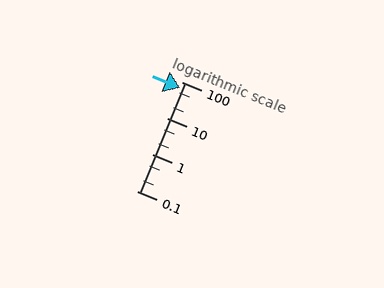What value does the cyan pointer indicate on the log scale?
The pointer indicates approximately 70.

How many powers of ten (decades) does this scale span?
The scale spans 3 decades, from 0.1 to 100.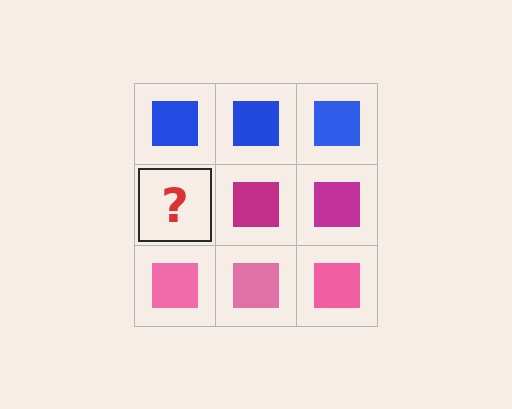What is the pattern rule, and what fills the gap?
The rule is that each row has a consistent color. The gap should be filled with a magenta square.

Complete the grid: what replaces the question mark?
The question mark should be replaced with a magenta square.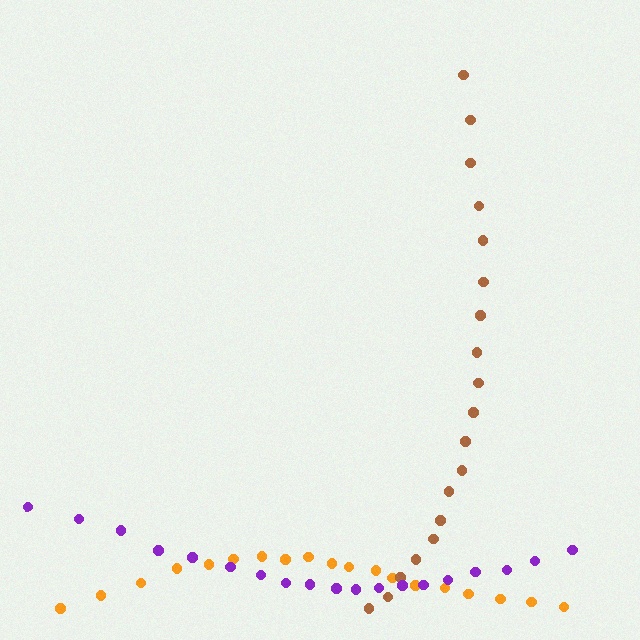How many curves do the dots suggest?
There are 3 distinct paths.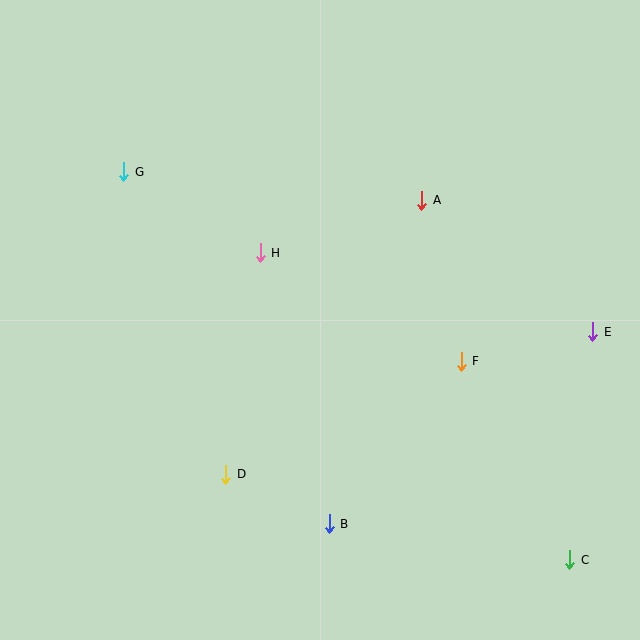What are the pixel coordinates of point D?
Point D is at (226, 474).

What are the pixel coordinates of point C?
Point C is at (570, 560).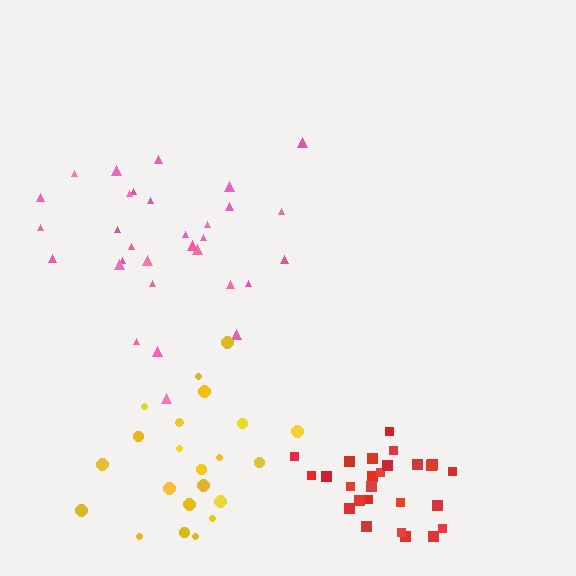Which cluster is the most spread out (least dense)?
Yellow.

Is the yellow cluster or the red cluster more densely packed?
Red.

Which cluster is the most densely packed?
Red.